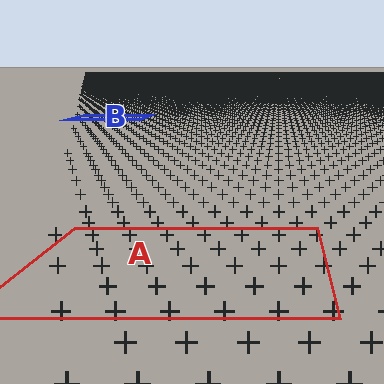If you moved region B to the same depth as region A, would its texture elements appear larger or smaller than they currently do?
They would appear larger. At a closer depth, the same texture elements are projected at a bigger on-screen size.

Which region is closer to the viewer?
Region A is closer. The texture elements there are larger and more spread out.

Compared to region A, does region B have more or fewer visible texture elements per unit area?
Region B has more texture elements per unit area — they are packed more densely because it is farther away.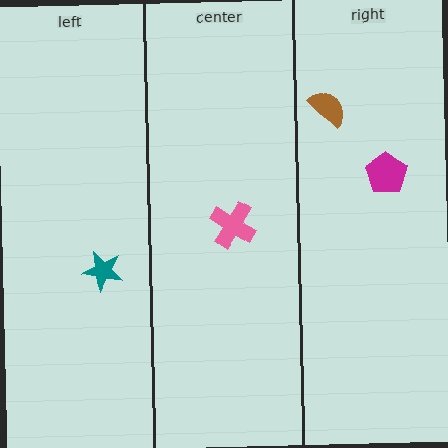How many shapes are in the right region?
2.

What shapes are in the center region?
The pink cross.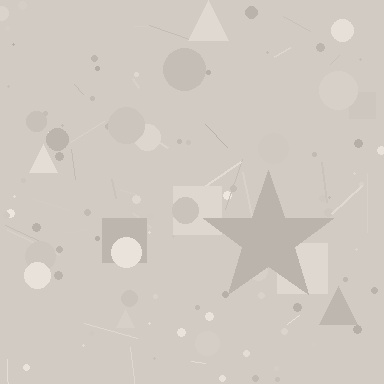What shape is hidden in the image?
A star is hidden in the image.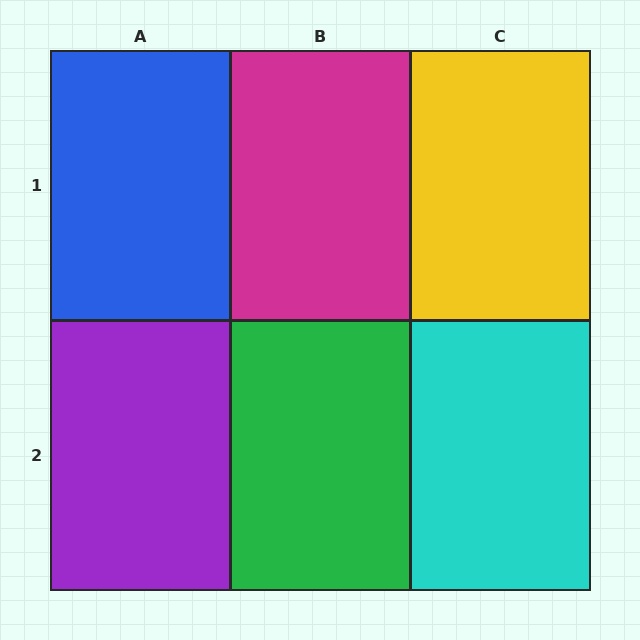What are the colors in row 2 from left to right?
Purple, green, cyan.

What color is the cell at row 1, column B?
Magenta.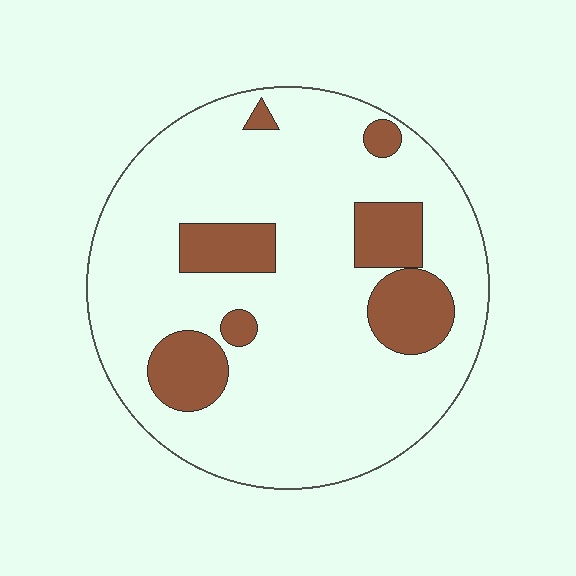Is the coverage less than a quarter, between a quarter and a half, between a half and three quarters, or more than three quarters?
Less than a quarter.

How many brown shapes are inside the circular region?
7.